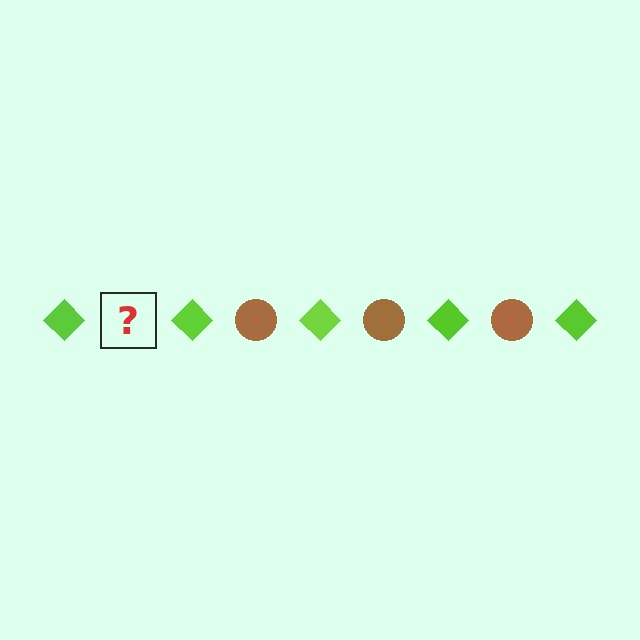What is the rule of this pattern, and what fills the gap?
The rule is that the pattern alternates between lime diamond and brown circle. The gap should be filled with a brown circle.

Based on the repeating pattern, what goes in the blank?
The blank should be a brown circle.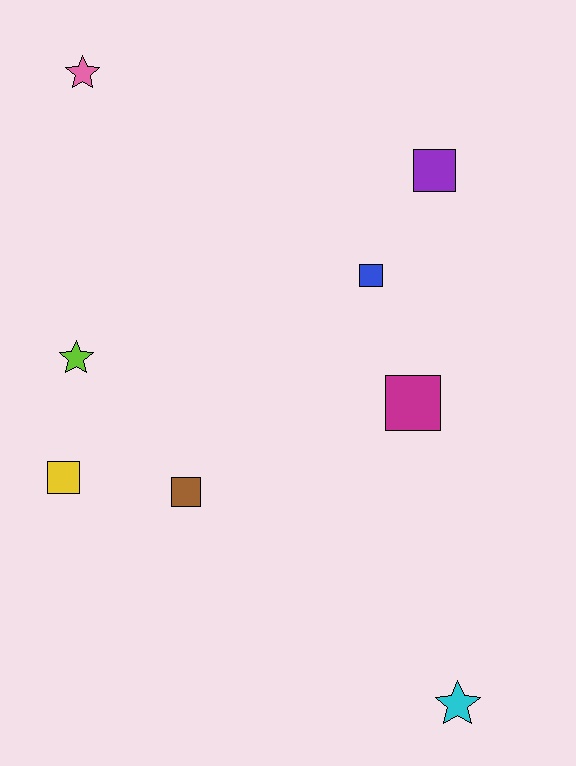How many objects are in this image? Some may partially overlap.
There are 8 objects.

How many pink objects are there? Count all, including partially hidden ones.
There is 1 pink object.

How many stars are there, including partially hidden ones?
There are 3 stars.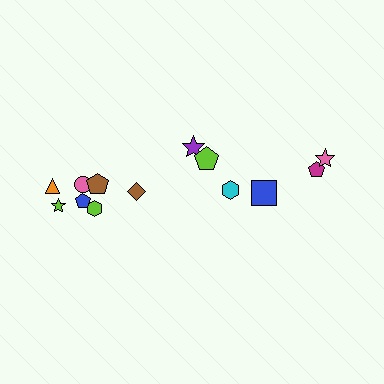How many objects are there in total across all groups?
There are 13 objects.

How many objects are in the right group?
There are 5 objects.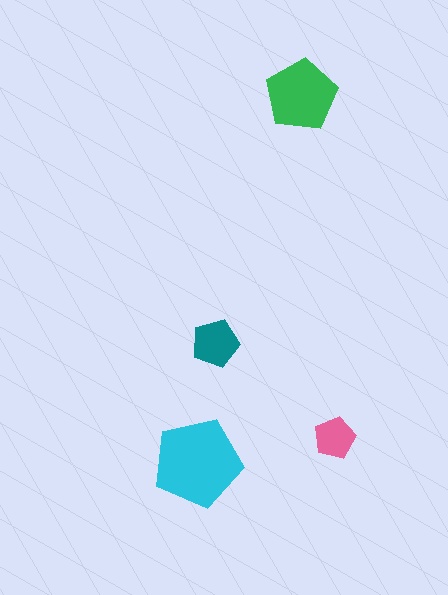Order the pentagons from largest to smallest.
the cyan one, the green one, the teal one, the pink one.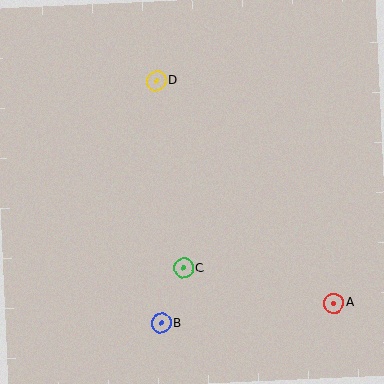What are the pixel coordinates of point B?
Point B is at (161, 323).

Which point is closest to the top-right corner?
Point D is closest to the top-right corner.